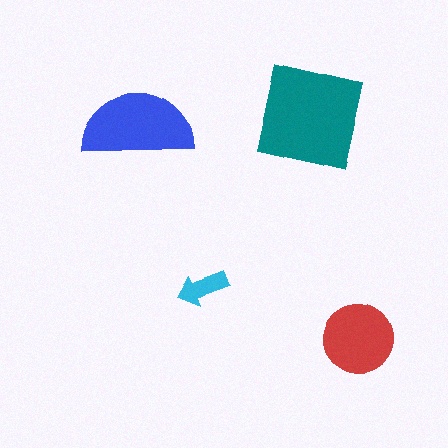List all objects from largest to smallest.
The teal square, the blue semicircle, the red circle, the cyan arrow.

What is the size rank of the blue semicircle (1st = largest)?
2nd.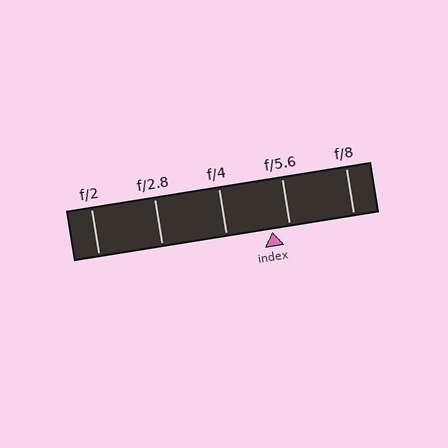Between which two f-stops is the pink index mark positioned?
The index mark is between f/4 and f/5.6.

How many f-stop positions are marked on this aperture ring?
There are 5 f-stop positions marked.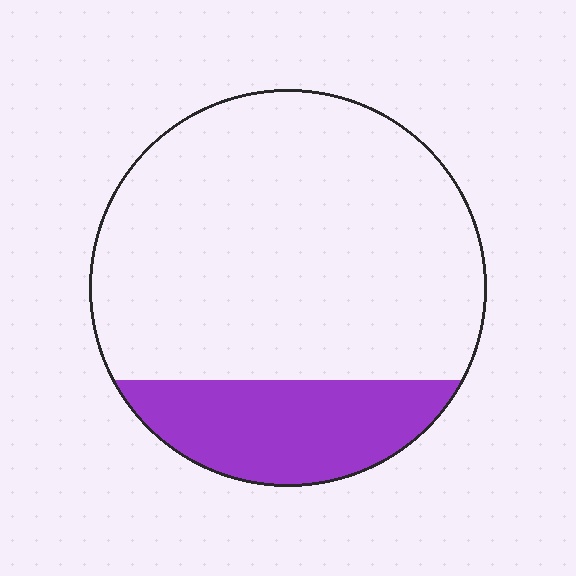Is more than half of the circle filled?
No.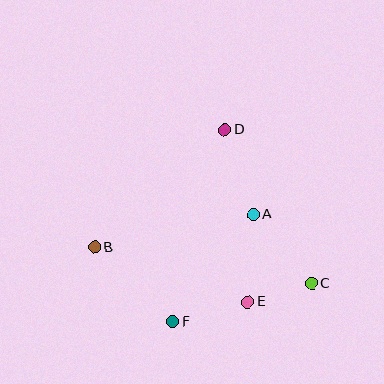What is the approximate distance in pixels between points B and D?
The distance between B and D is approximately 175 pixels.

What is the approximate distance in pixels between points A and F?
The distance between A and F is approximately 134 pixels.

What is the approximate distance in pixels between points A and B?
The distance between A and B is approximately 162 pixels.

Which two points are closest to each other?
Points C and E are closest to each other.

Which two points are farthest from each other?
Points B and C are farthest from each other.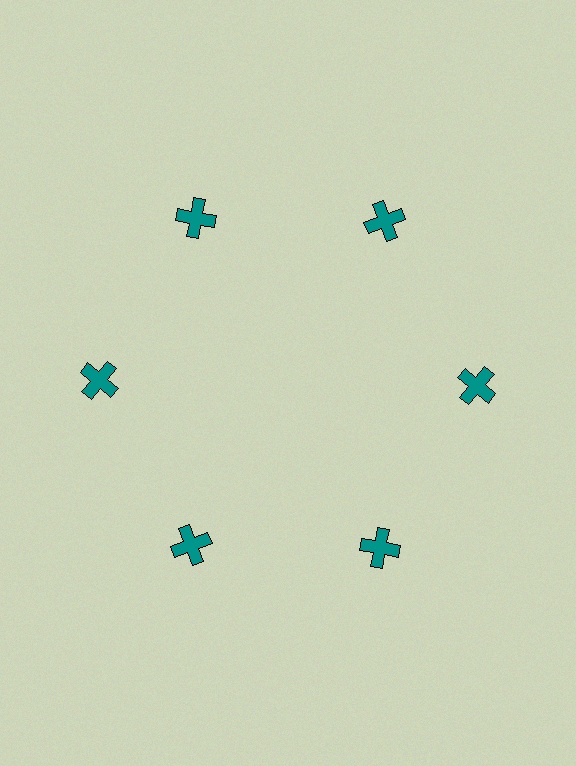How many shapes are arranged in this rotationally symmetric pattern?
There are 6 shapes, arranged in 6 groups of 1.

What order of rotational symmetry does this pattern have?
This pattern has 6-fold rotational symmetry.